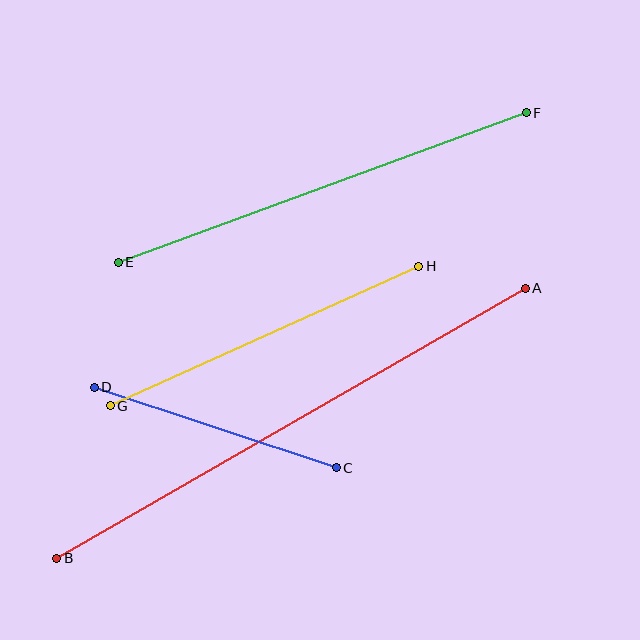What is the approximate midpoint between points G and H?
The midpoint is at approximately (264, 336) pixels.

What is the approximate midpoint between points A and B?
The midpoint is at approximately (291, 423) pixels.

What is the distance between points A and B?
The distance is approximately 541 pixels.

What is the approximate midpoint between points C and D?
The midpoint is at approximately (215, 428) pixels.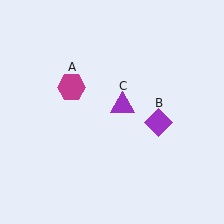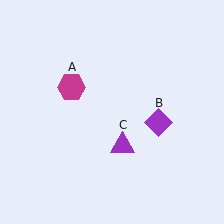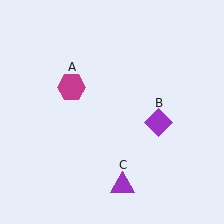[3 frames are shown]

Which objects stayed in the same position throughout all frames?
Magenta hexagon (object A) and purple diamond (object B) remained stationary.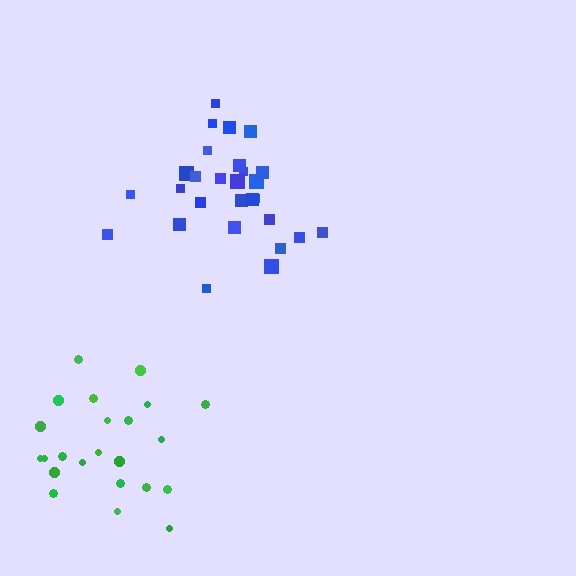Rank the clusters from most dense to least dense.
blue, green.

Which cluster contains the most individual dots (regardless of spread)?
Blue (28).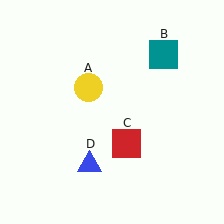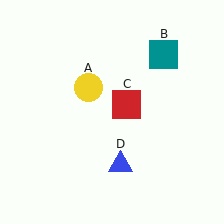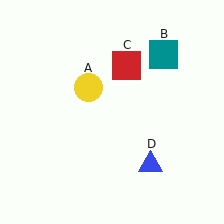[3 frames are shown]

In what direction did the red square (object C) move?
The red square (object C) moved up.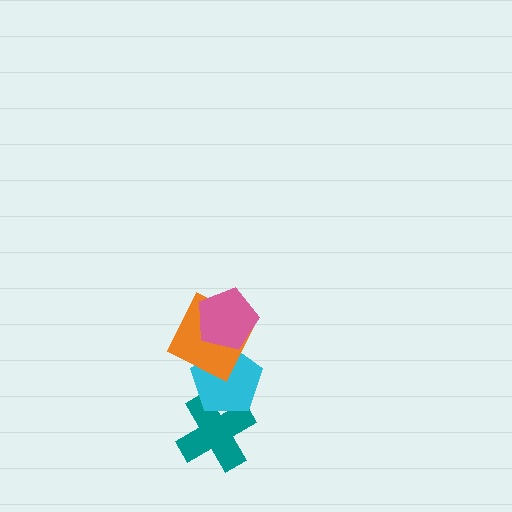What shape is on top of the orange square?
The pink pentagon is on top of the orange square.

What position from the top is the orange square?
The orange square is 2nd from the top.